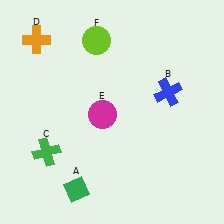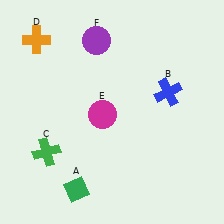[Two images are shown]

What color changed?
The circle (F) changed from lime in Image 1 to purple in Image 2.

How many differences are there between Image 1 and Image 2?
There is 1 difference between the two images.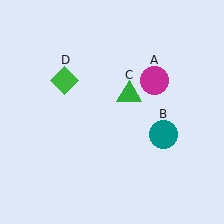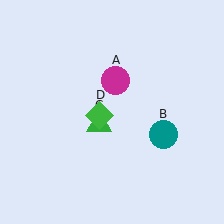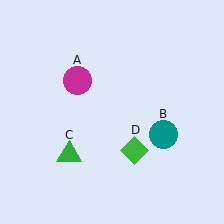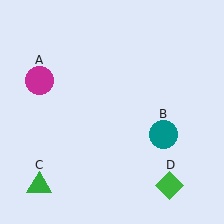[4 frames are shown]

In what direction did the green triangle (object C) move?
The green triangle (object C) moved down and to the left.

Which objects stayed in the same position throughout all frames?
Teal circle (object B) remained stationary.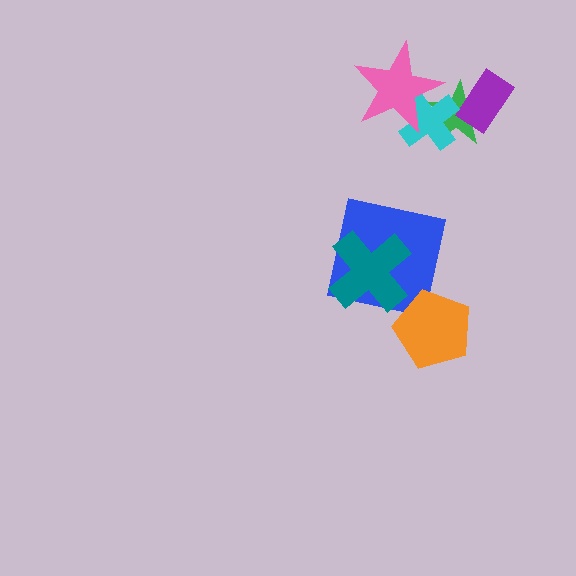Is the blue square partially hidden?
Yes, it is partially covered by another shape.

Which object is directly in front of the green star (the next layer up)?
The purple rectangle is directly in front of the green star.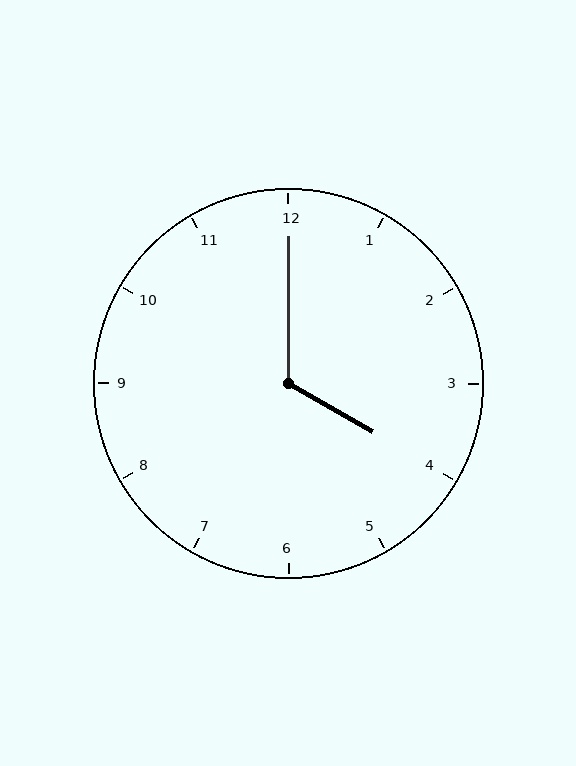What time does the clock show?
4:00.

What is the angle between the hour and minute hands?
Approximately 120 degrees.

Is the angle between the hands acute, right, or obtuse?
It is obtuse.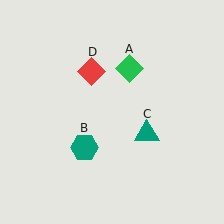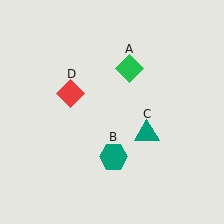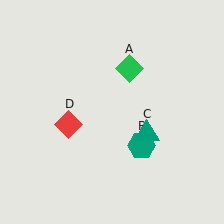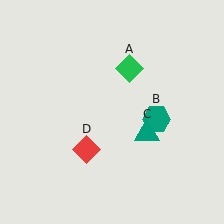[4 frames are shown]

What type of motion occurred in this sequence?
The teal hexagon (object B), red diamond (object D) rotated counterclockwise around the center of the scene.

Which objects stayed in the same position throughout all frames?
Green diamond (object A) and teal triangle (object C) remained stationary.